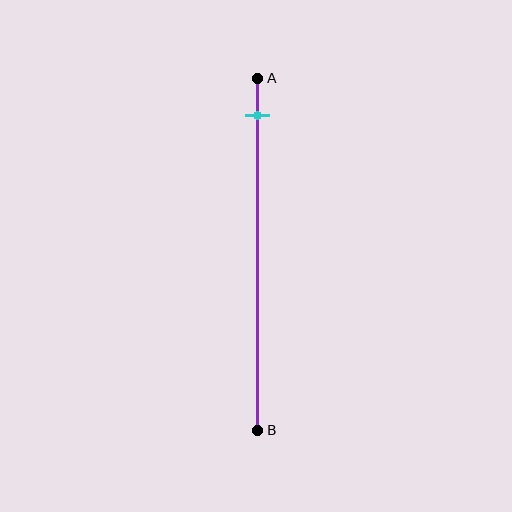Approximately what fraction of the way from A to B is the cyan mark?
The cyan mark is approximately 10% of the way from A to B.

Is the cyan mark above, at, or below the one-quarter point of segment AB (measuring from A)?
The cyan mark is above the one-quarter point of segment AB.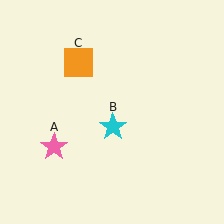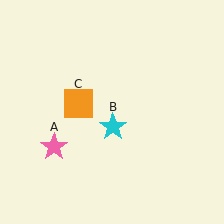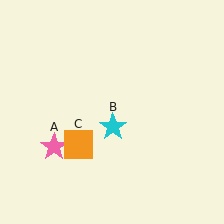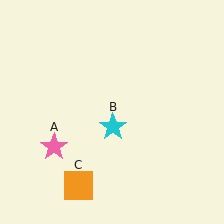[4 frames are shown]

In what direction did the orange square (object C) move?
The orange square (object C) moved down.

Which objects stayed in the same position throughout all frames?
Pink star (object A) and cyan star (object B) remained stationary.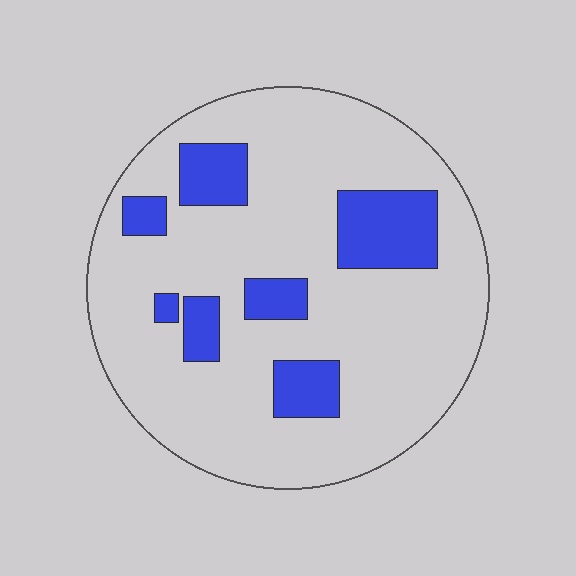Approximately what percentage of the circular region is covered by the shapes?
Approximately 20%.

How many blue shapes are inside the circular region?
7.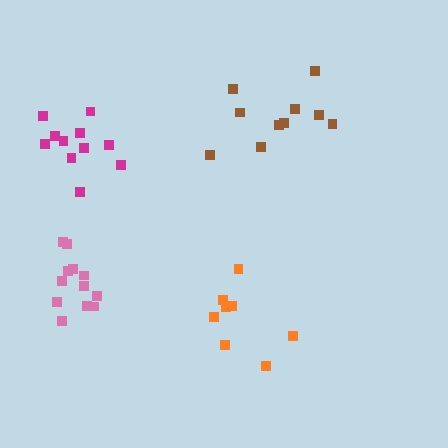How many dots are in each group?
Group 1: 11 dots, Group 2: 10 dots, Group 3: 8 dots, Group 4: 12 dots (41 total).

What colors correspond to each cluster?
The clusters are colored: magenta, brown, orange, pink.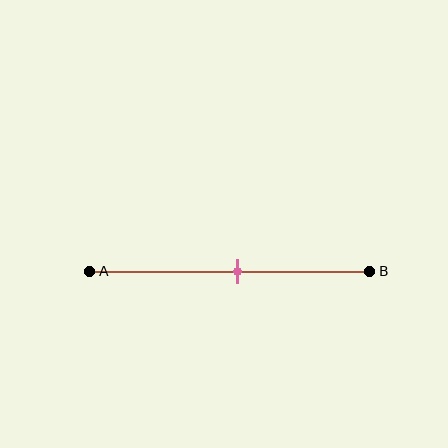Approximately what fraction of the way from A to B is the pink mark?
The pink mark is approximately 55% of the way from A to B.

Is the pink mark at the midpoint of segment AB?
Yes, the mark is approximately at the midpoint.